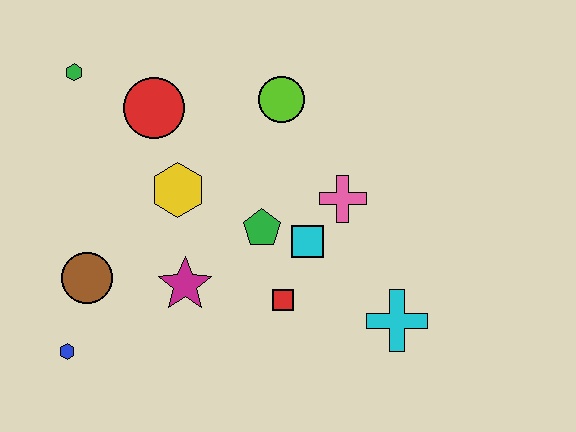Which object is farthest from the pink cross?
The blue hexagon is farthest from the pink cross.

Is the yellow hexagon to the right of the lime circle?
No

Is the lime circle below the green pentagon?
No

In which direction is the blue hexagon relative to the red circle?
The blue hexagon is below the red circle.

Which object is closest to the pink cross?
The cyan square is closest to the pink cross.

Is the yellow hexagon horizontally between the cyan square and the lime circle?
No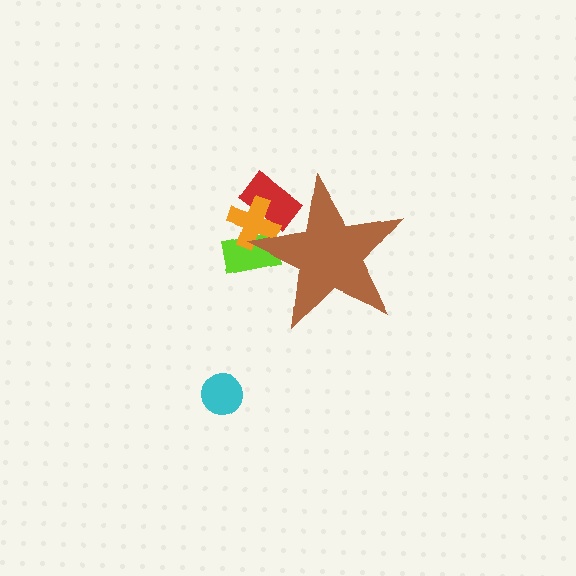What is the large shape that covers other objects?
A brown star.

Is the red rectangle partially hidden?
Yes, the red rectangle is partially hidden behind the brown star.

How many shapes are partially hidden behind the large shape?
3 shapes are partially hidden.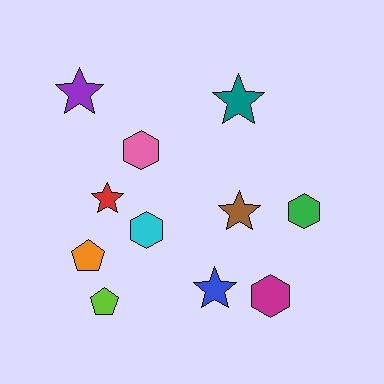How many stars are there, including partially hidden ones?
There are 5 stars.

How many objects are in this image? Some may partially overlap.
There are 11 objects.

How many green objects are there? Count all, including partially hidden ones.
There is 1 green object.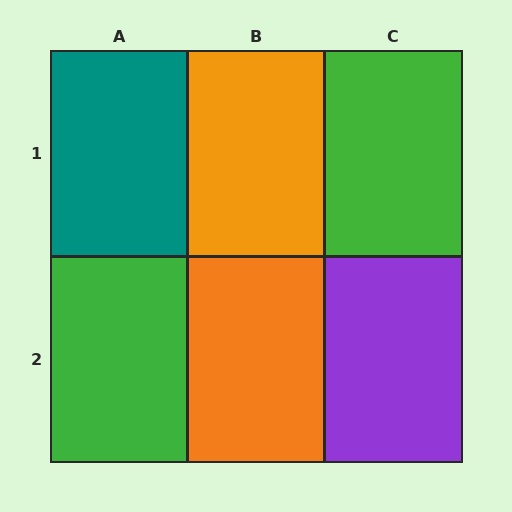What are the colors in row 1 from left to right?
Teal, orange, green.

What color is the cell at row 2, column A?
Green.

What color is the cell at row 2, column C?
Purple.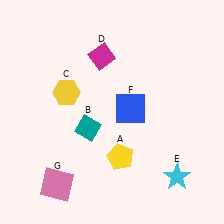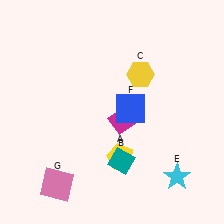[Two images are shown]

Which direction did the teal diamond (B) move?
The teal diamond (B) moved right.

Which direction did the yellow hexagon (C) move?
The yellow hexagon (C) moved right.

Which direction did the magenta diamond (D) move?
The magenta diamond (D) moved down.